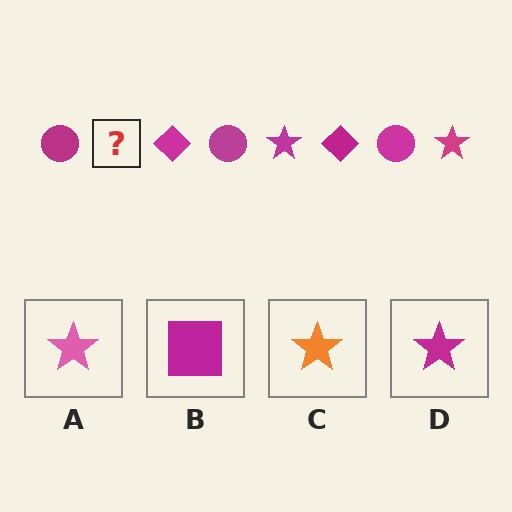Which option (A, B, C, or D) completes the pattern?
D.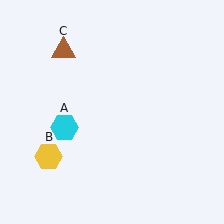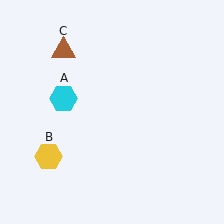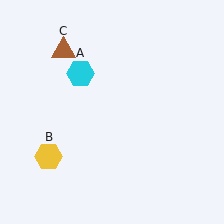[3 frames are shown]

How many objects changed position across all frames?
1 object changed position: cyan hexagon (object A).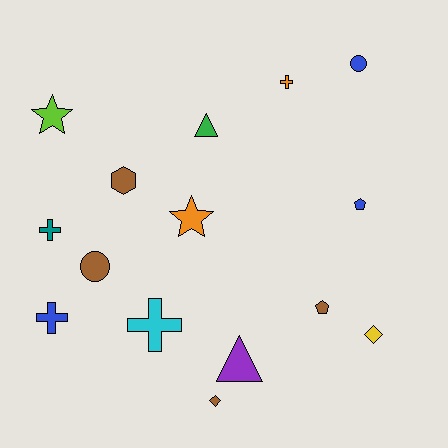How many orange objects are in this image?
There are 2 orange objects.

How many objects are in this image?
There are 15 objects.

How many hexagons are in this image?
There is 1 hexagon.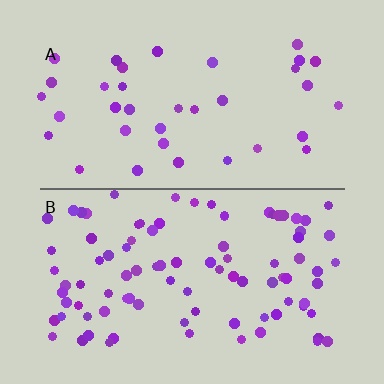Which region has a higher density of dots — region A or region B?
B (the bottom).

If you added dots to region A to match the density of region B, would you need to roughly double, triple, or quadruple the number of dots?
Approximately triple.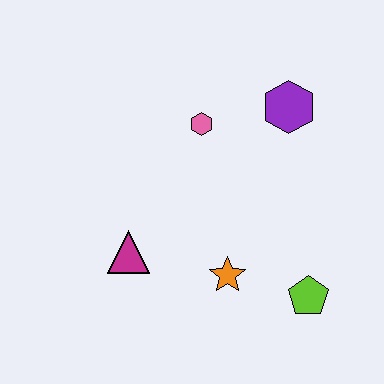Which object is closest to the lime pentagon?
The orange star is closest to the lime pentagon.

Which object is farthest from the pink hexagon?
The lime pentagon is farthest from the pink hexagon.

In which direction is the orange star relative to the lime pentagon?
The orange star is to the left of the lime pentagon.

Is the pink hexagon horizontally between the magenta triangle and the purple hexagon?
Yes